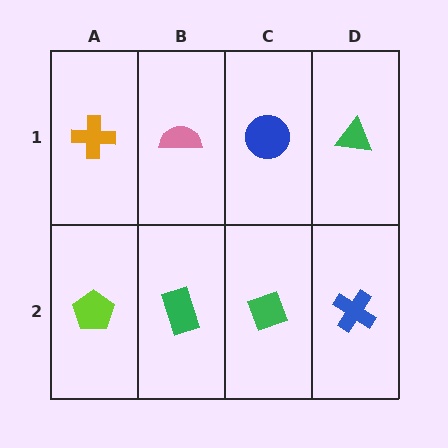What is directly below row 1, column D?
A blue cross.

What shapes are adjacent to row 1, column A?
A lime pentagon (row 2, column A), a pink semicircle (row 1, column B).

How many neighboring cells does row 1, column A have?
2.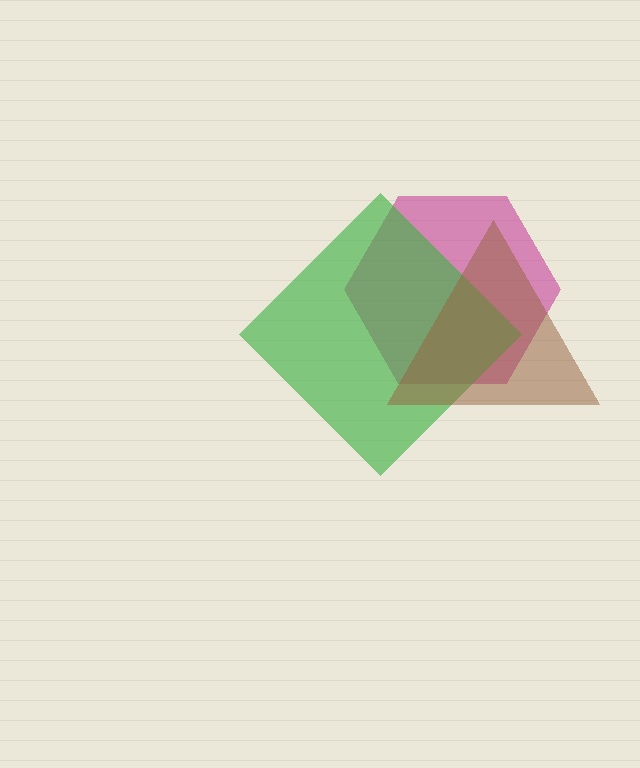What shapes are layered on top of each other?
The layered shapes are: a magenta hexagon, a green diamond, a brown triangle.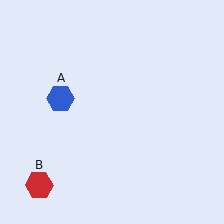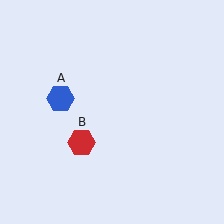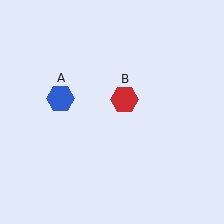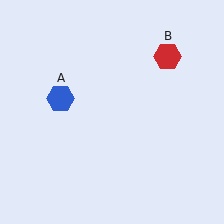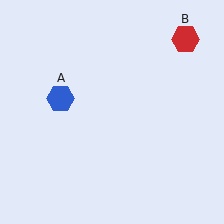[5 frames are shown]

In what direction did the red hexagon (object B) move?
The red hexagon (object B) moved up and to the right.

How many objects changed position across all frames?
1 object changed position: red hexagon (object B).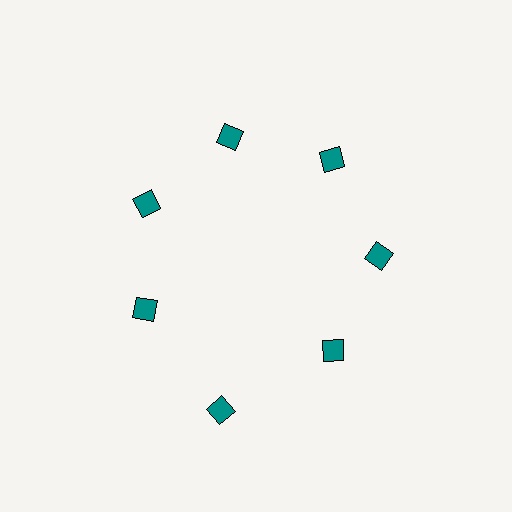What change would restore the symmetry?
The symmetry would be restored by moving it inward, back onto the ring so that all 7 diamonds sit at equal angles and equal distance from the center.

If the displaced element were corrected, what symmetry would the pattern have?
It would have 7-fold rotational symmetry — the pattern would map onto itself every 51 degrees.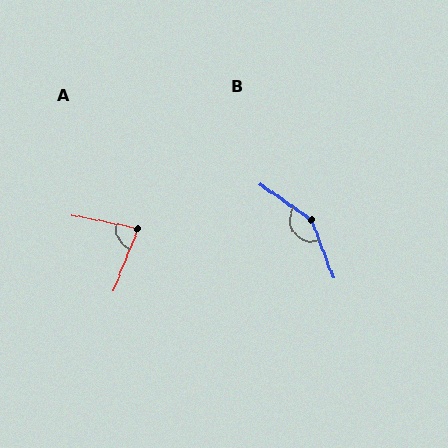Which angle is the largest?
B, at approximately 146 degrees.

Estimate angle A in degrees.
Approximately 80 degrees.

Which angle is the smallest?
A, at approximately 80 degrees.